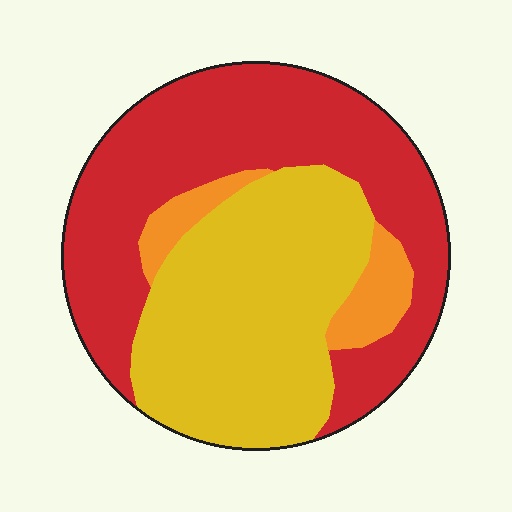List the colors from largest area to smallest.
From largest to smallest: red, yellow, orange.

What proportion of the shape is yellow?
Yellow covers 42% of the shape.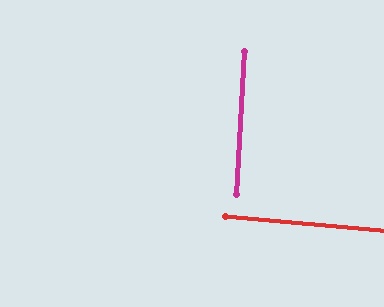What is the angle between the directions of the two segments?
Approximately 88 degrees.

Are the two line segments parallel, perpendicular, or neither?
Perpendicular — they meet at approximately 88°.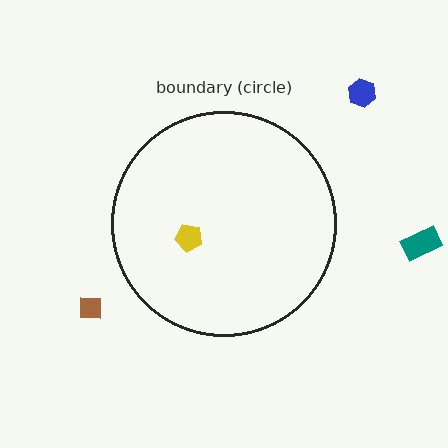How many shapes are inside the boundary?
1 inside, 3 outside.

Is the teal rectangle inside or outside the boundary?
Outside.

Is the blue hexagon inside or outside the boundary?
Outside.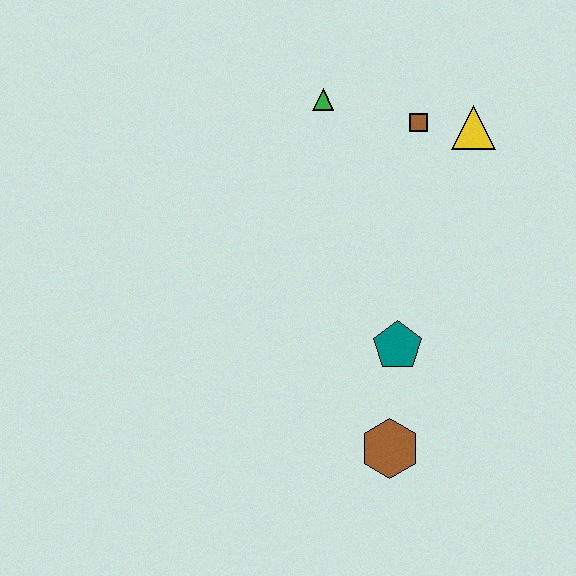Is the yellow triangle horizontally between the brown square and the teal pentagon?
No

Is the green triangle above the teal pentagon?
Yes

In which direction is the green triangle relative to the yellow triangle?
The green triangle is to the left of the yellow triangle.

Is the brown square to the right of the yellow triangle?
No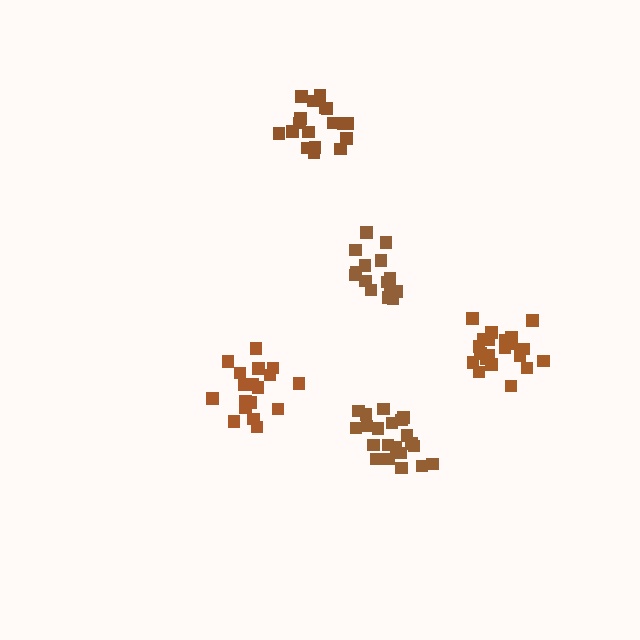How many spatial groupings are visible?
There are 5 spatial groupings.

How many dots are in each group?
Group 1: 15 dots, Group 2: 21 dots, Group 3: 18 dots, Group 4: 21 dots, Group 5: 18 dots (93 total).